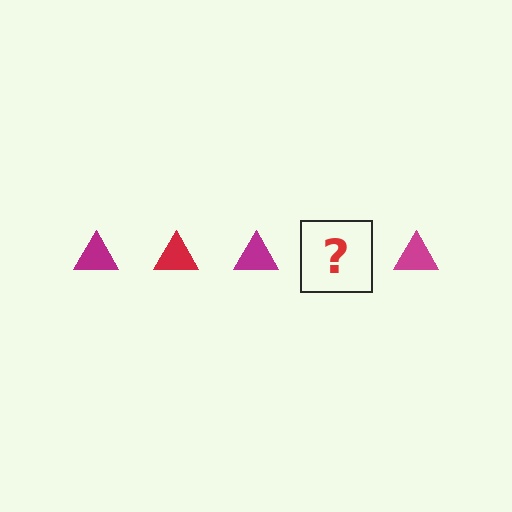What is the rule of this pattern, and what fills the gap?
The rule is that the pattern cycles through magenta, red triangles. The gap should be filled with a red triangle.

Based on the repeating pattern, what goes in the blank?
The blank should be a red triangle.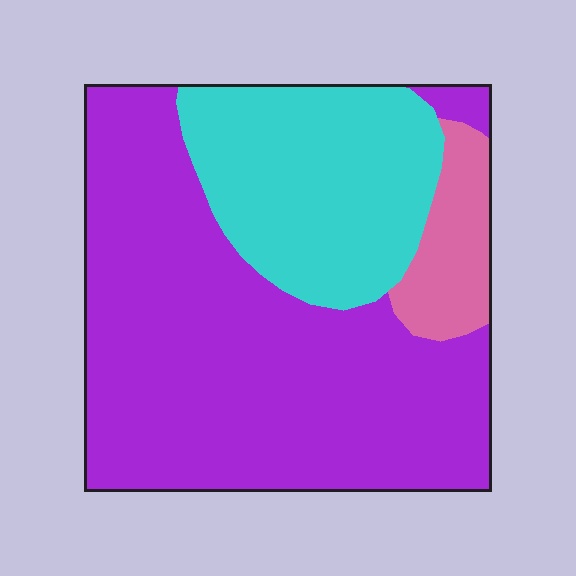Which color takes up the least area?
Pink, at roughly 10%.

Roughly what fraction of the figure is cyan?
Cyan covers around 30% of the figure.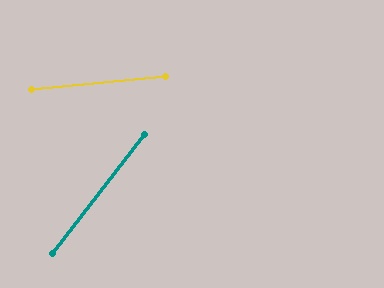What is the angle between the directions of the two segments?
Approximately 46 degrees.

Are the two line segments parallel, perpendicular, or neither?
Neither parallel nor perpendicular — they differ by about 46°.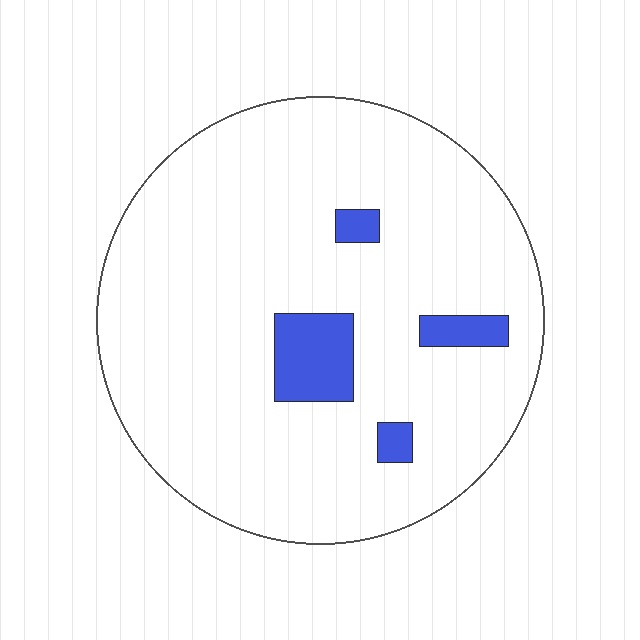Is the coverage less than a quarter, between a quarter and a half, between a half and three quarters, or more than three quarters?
Less than a quarter.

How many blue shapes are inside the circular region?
4.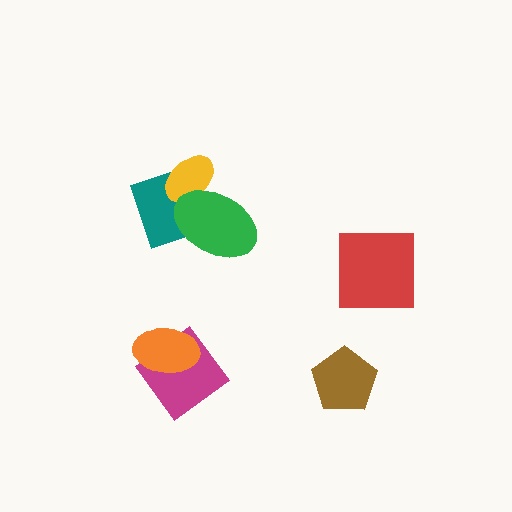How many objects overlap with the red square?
0 objects overlap with the red square.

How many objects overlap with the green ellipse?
2 objects overlap with the green ellipse.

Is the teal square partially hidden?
Yes, it is partially covered by another shape.